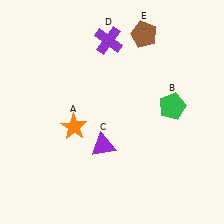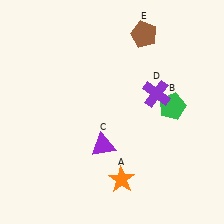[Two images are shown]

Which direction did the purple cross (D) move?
The purple cross (D) moved down.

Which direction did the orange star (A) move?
The orange star (A) moved down.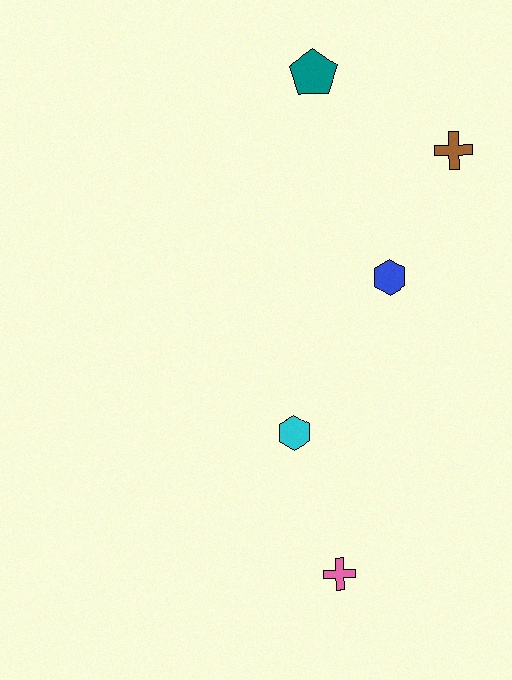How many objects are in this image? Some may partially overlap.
There are 5 objects.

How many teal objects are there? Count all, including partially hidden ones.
There is 1 teal object.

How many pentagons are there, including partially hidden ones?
There is 1 pentagon.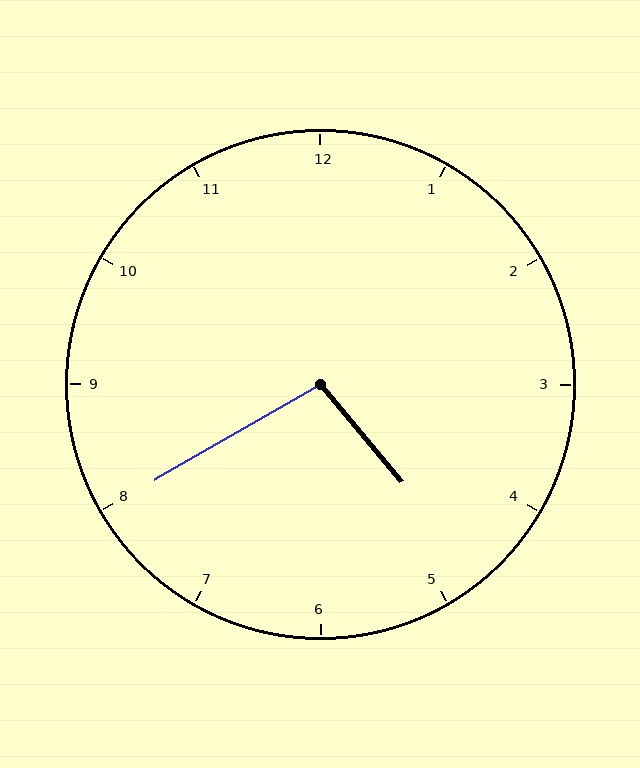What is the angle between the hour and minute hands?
Approximately 100 degrees.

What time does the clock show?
4:40.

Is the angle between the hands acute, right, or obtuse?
It is obtuse.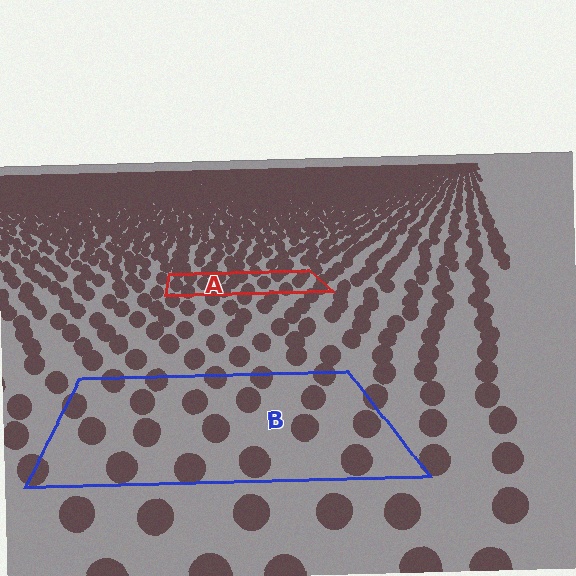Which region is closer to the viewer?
Region B is closer. The texture elements there are larger and more spread out.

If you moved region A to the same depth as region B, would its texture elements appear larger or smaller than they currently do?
They would appear larger. At a closer depth, the same texture elements are projected at a bigger on-screen size.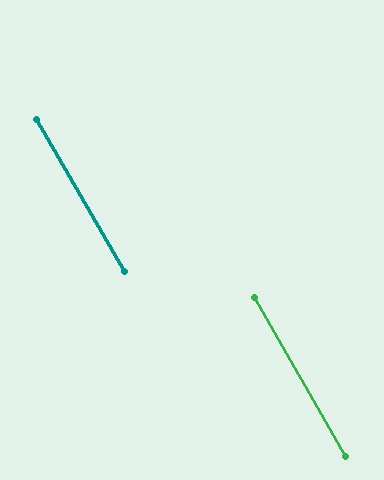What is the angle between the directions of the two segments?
Approximately 0 degrees.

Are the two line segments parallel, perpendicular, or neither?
Parallel — their directions differ by only 0.1°.